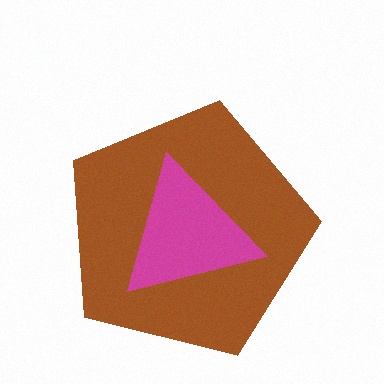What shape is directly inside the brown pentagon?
The magenta triangle.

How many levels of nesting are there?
2.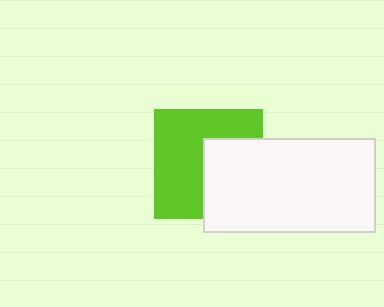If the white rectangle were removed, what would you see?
You would see the complete lime square.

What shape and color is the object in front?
The object in front is a white rectangle.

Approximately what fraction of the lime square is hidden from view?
Roughly 41% of the lime square is hidden behind the white rectangle.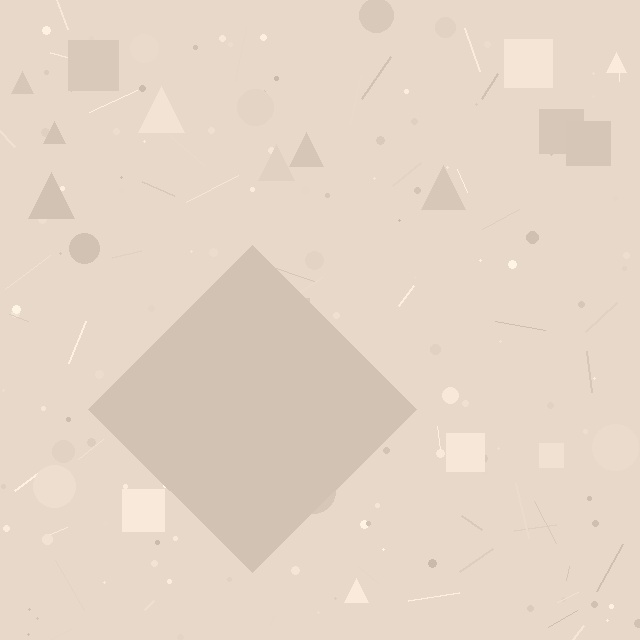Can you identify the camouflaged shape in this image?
The camouflaged shape is a diamond.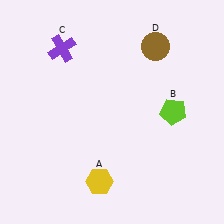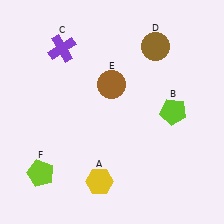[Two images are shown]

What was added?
A brown circle (E), a lime pentagon (F) were added in Image 2.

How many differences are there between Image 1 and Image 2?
There are 2 differences between the two images.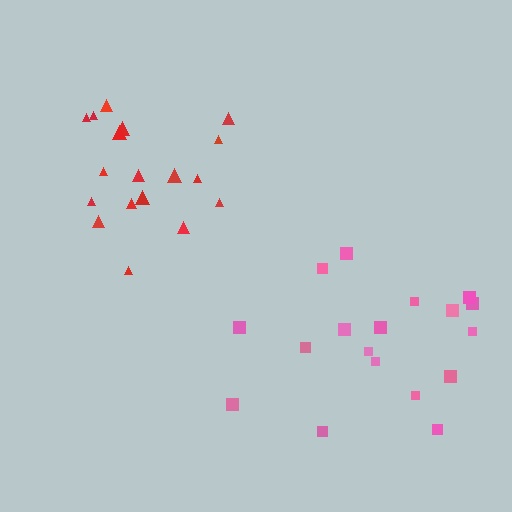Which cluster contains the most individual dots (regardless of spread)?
Pink (18).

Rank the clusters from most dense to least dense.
red, pink.